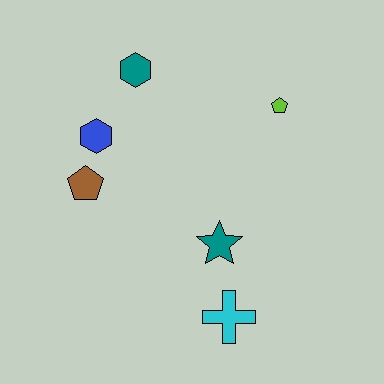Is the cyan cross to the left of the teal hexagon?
No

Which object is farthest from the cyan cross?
The teal hexagon is farthest from the cyan cross.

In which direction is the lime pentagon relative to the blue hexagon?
The lime pentagon is to the right of the blue hexagon.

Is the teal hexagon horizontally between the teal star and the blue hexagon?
Yes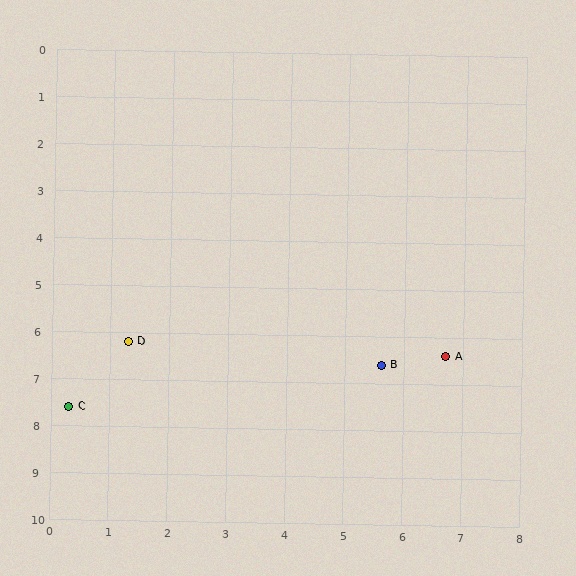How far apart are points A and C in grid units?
Points A and C are about 6.5 grid units apart.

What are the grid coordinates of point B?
Point B is at approximately (5.6, 6.6).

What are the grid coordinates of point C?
Point C is at approximately (0.3, 7.6).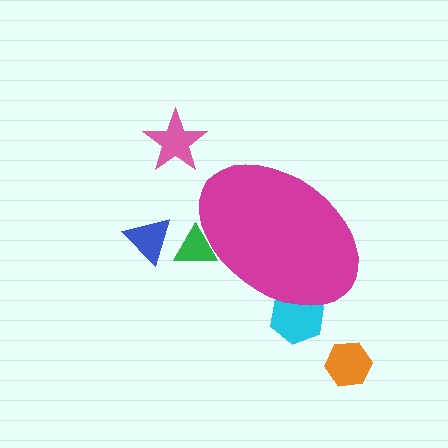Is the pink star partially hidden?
No, the pink star is fully visible.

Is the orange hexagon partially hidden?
No, the orange hexagon is fully visible.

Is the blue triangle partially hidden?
No, the blue triangle is fully visible.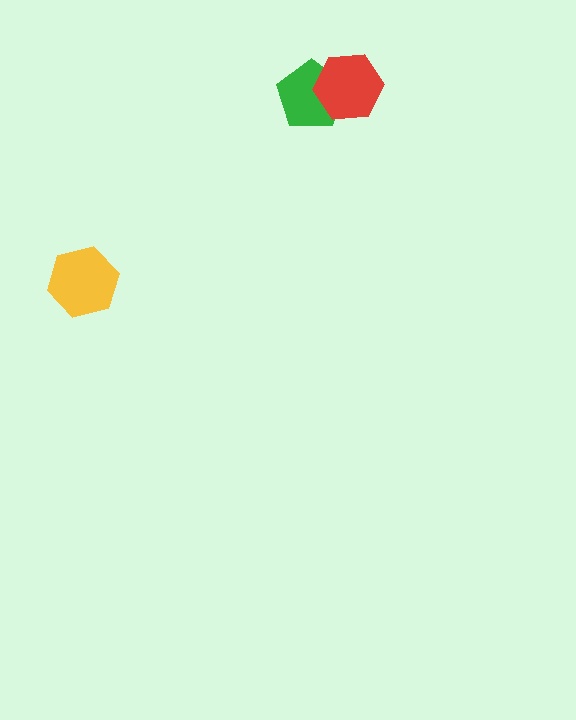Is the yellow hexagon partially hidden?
No, no other shape covers it.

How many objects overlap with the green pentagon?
1 object overlaps with the green pentagon.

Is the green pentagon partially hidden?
Yes, it is partially covered by another shape.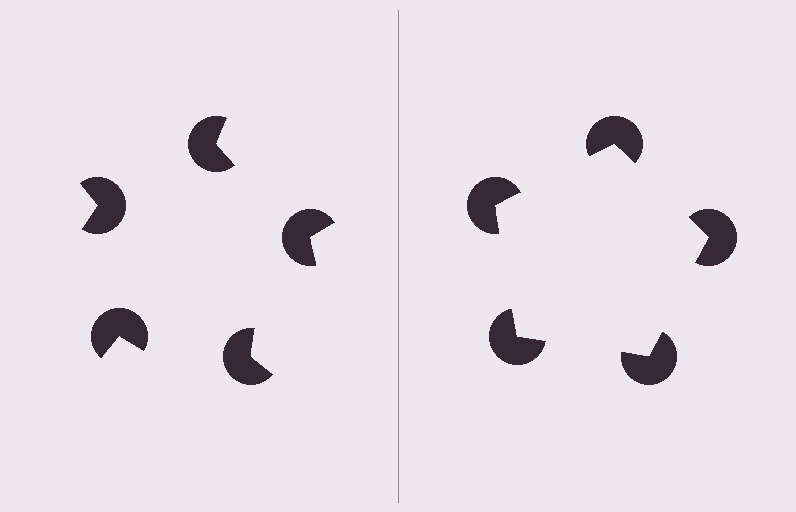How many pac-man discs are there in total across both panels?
10 — 5 on each side.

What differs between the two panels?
The pac-man discs are positioned identically on both sides; only the wedge orientations differ. On the right they align to a pentagon; on the left they are misaligned.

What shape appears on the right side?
An illusory pentagon.